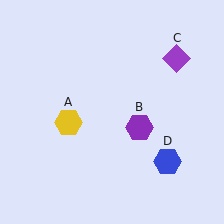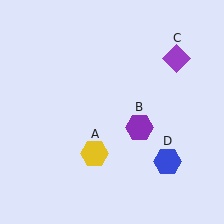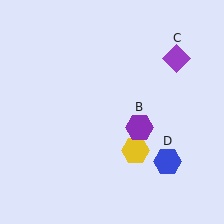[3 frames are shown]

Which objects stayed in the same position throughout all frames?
Purple hexagon (object B) and purple diamond (object C) and blue hexagon (object D) remained stationary.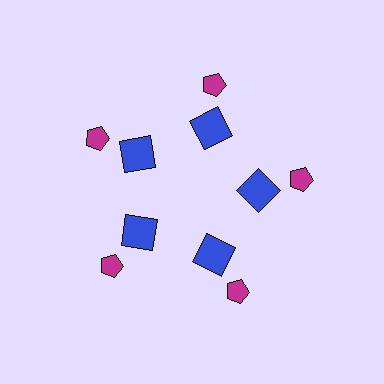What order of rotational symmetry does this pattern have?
This pattern has 5-fold rotational symmetry.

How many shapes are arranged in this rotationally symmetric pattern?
There are 10 shapes, arranged in 5 groups of 2.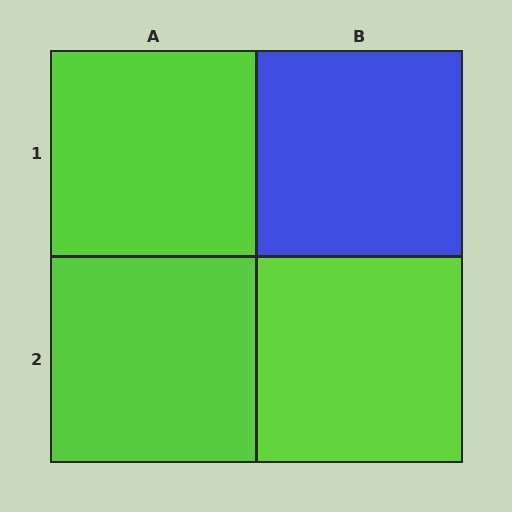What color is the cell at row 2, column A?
Lime.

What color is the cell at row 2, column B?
Lime.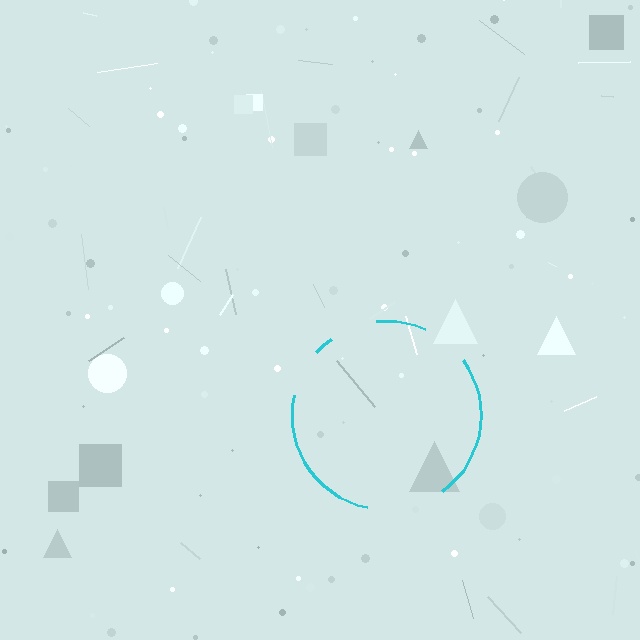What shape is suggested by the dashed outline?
The dashed outline suggests a circle.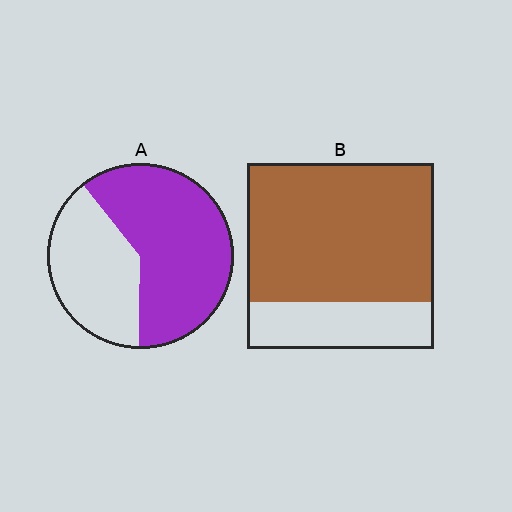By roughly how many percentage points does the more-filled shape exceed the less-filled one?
By roughly 15 percentage points (B over A).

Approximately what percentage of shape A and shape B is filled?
A is approximately 60% and B is approximately 75%.